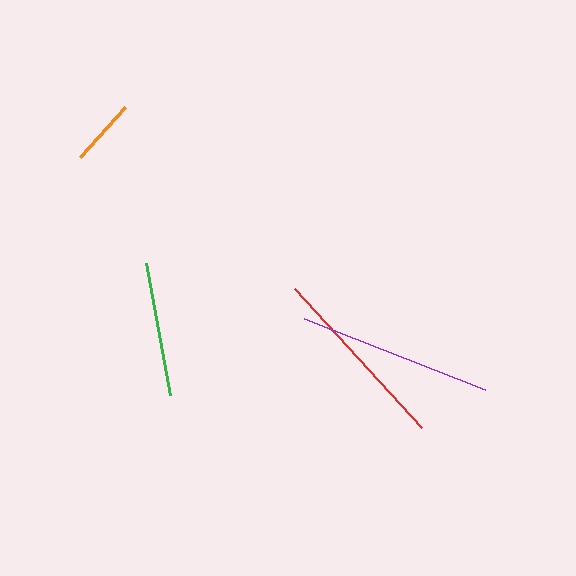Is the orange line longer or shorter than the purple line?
The purple line is longer than the orange line.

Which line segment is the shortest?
The orange line is the shortest at approximately 67 pixels.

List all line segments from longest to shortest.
From longest to shortest: purple, red, green, orange.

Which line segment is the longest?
The purple line is the longest at approximately 195 pixels.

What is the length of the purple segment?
The purple segment is approximately 195 pixels long.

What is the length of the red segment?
The red segment is approximately 189 pixels long.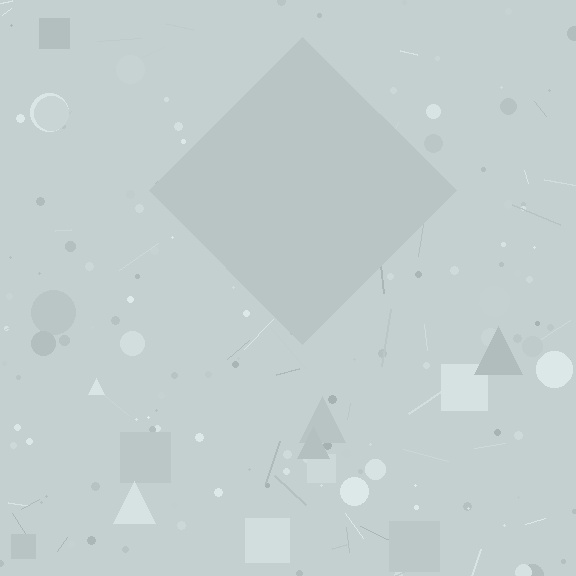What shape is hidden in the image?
A diamond is hidden in the image.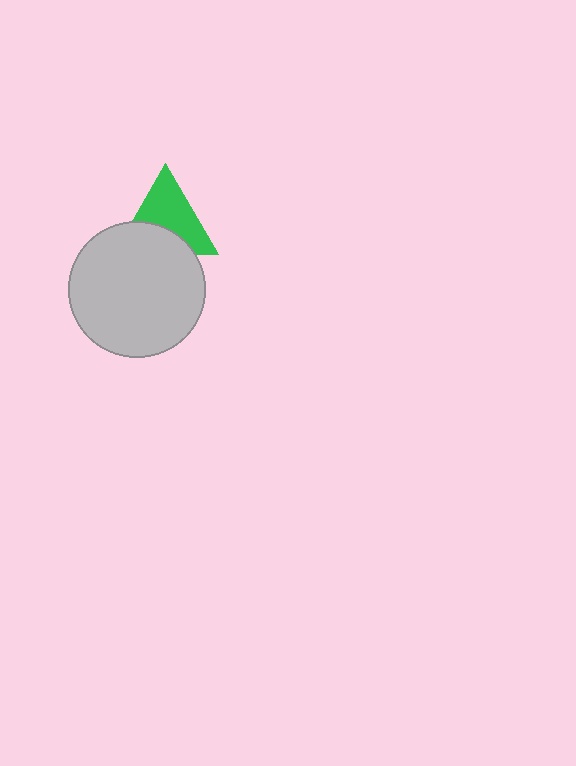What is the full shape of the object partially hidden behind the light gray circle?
The partially hidden object is a green triangle.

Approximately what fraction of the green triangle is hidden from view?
Roughly 40% of the green triangle is hidden behind the light gray circle.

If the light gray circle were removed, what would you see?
You would see the complete green triangle.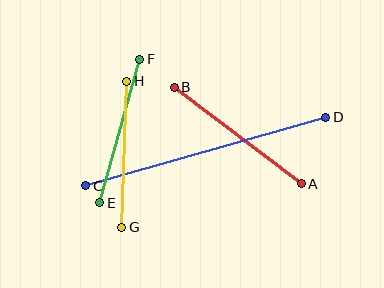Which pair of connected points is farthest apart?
Points C and D are farthest apart.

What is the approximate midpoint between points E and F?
The midpoint is at approximately (120, 131) pixels.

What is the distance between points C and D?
The distance is approximately 250 pixels.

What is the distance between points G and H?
The distance is approximately 146 pixels.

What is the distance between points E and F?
The distance is approximately 149 pixels.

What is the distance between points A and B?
The distance is approximately 159 pixels.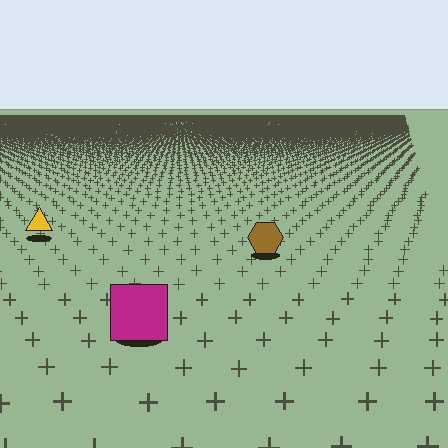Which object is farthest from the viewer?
The yellow triangle is farthest from the viewer. It appears smaller and the ground texture around it is denser.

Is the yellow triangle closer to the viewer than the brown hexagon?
No. The brown hexagon is closer — you can tell from the texture gradient: the ground texture is coarser near it.